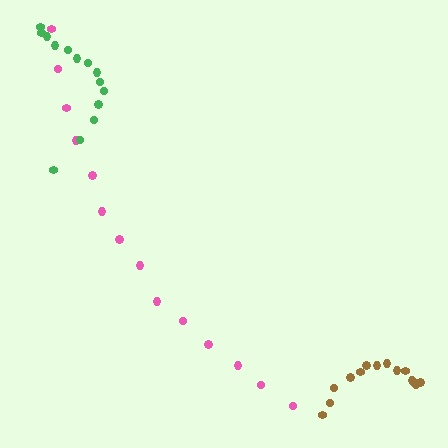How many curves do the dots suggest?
There are 3 distinct paths.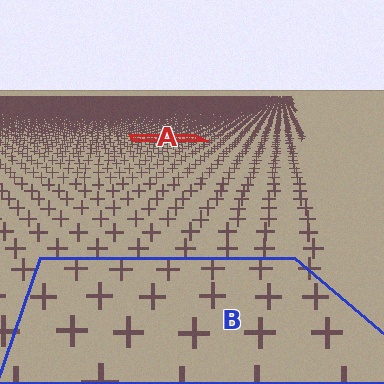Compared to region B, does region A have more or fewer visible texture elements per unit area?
Region A has more texture elements per unit area — they are packed more densely because it is farther away.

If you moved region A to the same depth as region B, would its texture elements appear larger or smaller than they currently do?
They would appear larger. At a closer depth, the same texture elements are projected at a bigger on-screen size.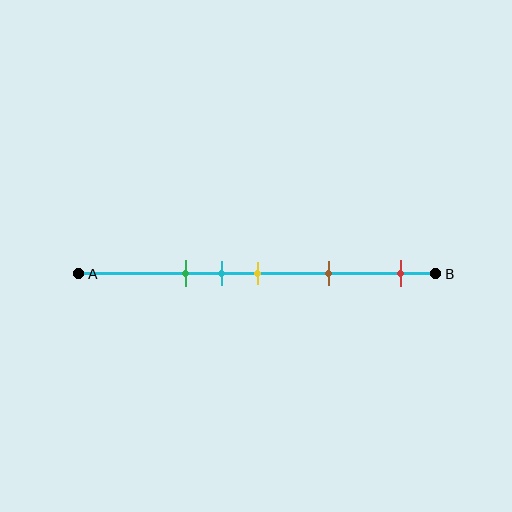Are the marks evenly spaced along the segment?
No, the marks are not evenly spaced.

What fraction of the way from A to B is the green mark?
The green mark is approximately 30% (0.3) of the way from A to B.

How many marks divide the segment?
There are 5 marks dividing the segment.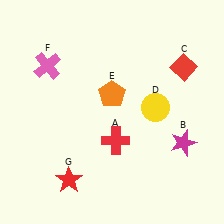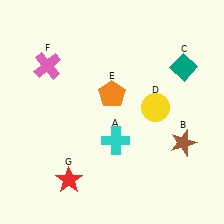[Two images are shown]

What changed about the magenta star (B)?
In Image 1, B is magenta. In Image 2, it changed to brown.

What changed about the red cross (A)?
In Image 1, A is red. In Image 2, it changed to cyan.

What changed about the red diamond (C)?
In Image 1, C is red. In Image 2, it changed to teal.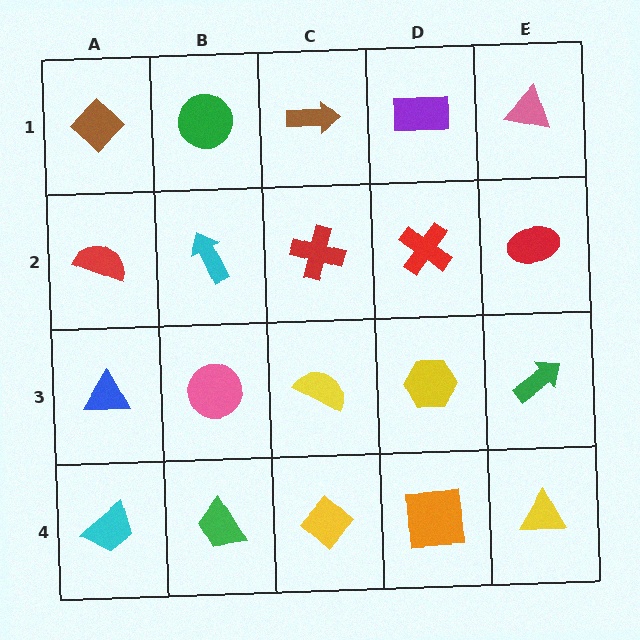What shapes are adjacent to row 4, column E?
A green arrow (row 3, column E), an orange square (row 4, column D).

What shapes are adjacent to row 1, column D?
A red cross (row 2, column D), a brown arrow (row 1, column C), a pink triangle (row 1, column E).